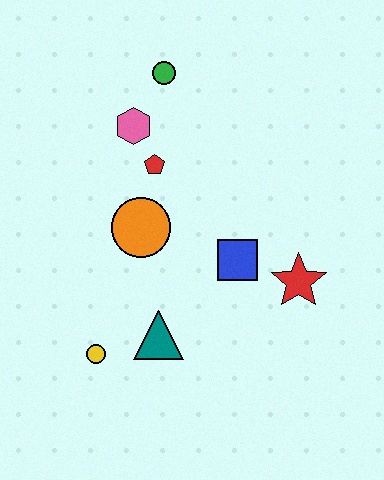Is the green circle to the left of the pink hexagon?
No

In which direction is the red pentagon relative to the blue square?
The red pentagon is above the blue square.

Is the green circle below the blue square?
No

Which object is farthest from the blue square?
The green circle is farthest from the blue square.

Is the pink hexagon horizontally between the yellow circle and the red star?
Yes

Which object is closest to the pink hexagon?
The red pentagon is closest to the pink hexagon.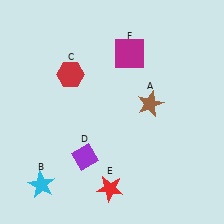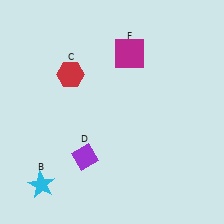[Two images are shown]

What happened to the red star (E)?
The red star (E) was removed in Image 2. It was in the bottom-left area of Image 1.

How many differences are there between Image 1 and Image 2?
There are 2 differences between the two images.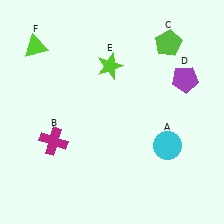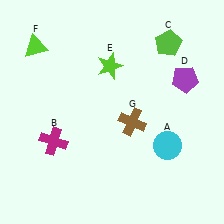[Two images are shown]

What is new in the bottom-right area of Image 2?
A brown cross (G) was added in the bottom-right area of Image 2.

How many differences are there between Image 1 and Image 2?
There is 1 difference between the two images.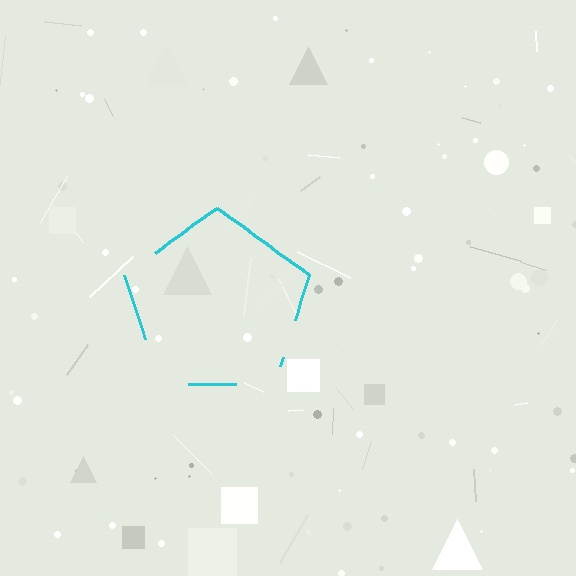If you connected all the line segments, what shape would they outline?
They would outline a pentagon.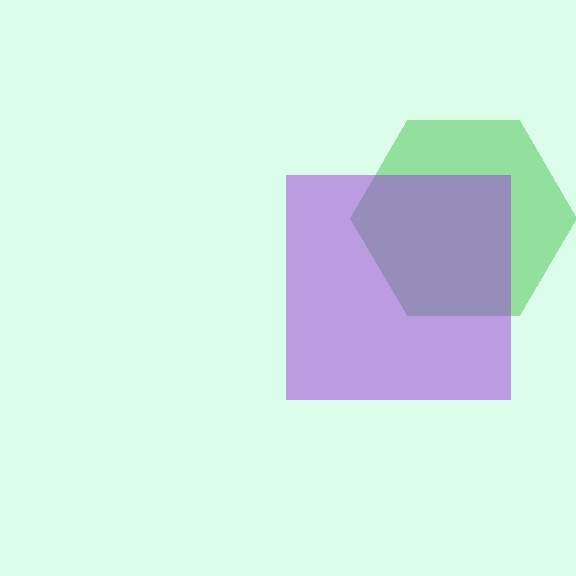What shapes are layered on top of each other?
The layered shapes are: a green hexagon, a purple square.